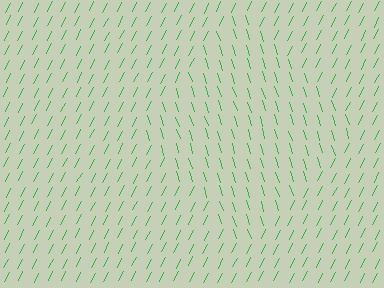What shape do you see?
I see a diamond.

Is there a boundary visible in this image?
Yes, there is a texture boundary formed by a change in line orientation.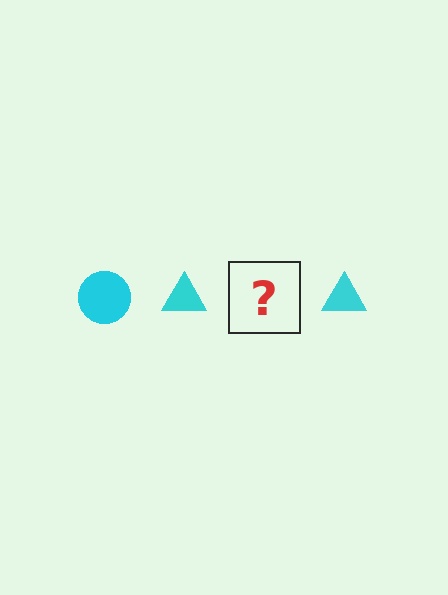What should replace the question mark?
The question mark should be replaced with a cyan circle.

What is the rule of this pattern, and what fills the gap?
The rule is that the pattern cycles through circle, triangle shapes in cyan. The gap should be filled with a cyan circle.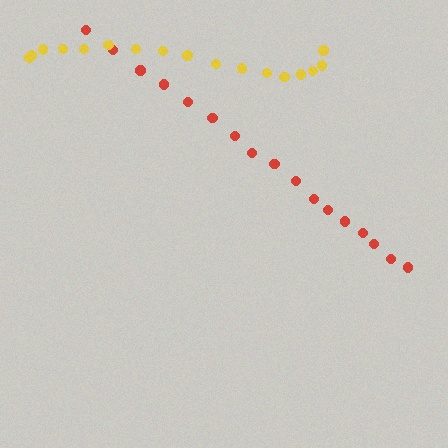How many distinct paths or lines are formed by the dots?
There are 2 distinct paths.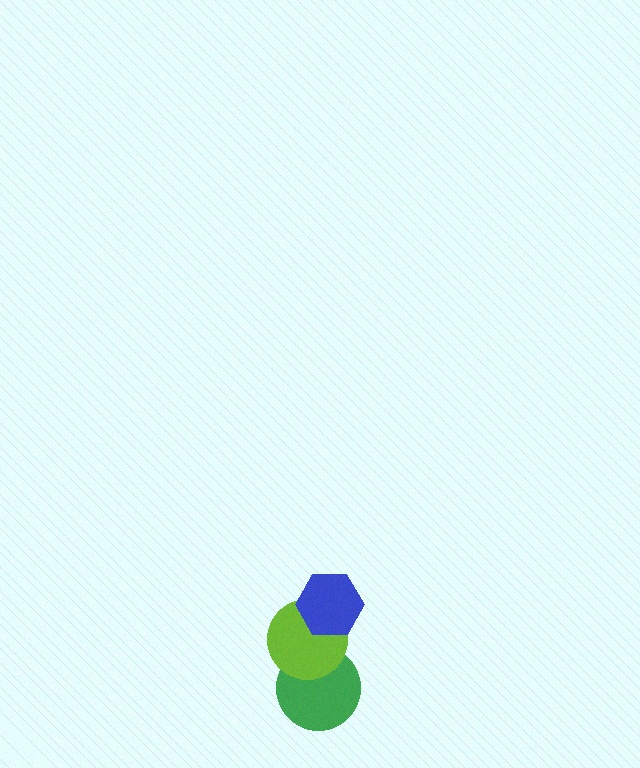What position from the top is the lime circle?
The lime circle is 2nd from the top.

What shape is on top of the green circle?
The lime circle is on top of the green circle.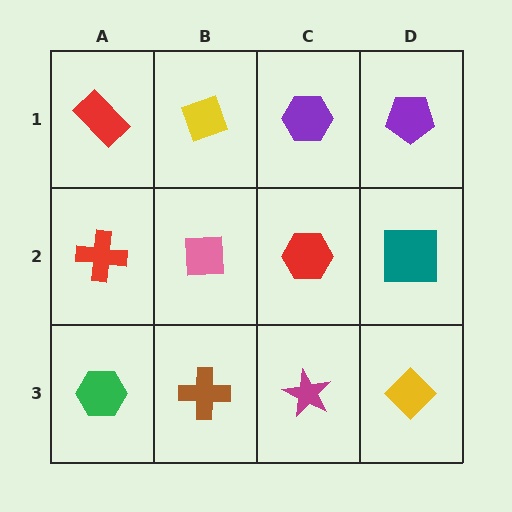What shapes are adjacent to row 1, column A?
A red cross (row 2, column A), a yellow diamond (row 1, column B).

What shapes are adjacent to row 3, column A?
A red cross (row 2, column A), a brown cross (row 3, column B).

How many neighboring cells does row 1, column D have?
2.